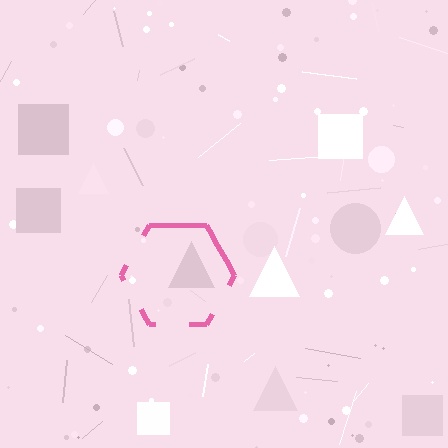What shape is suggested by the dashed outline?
The dashed outline suggests a hexagon.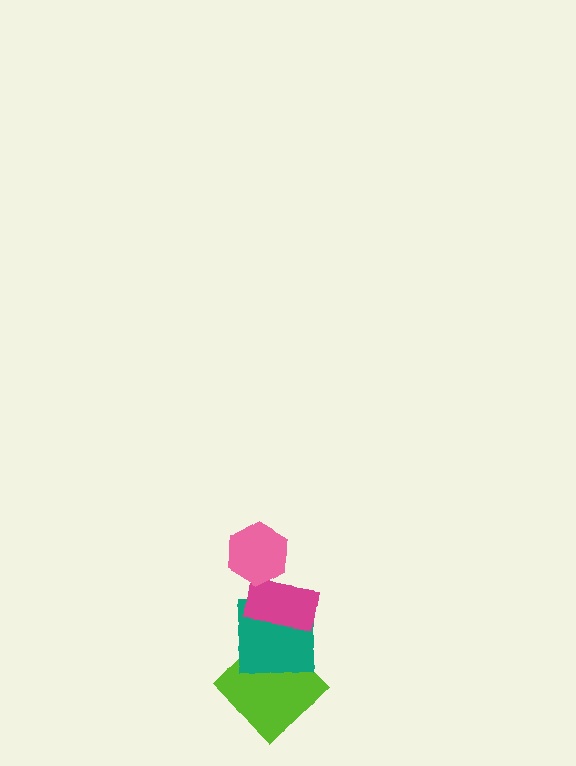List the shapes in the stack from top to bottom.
From top to bottom: the pink hexagon, the magenta rectangle, the teal square, the lime diamond.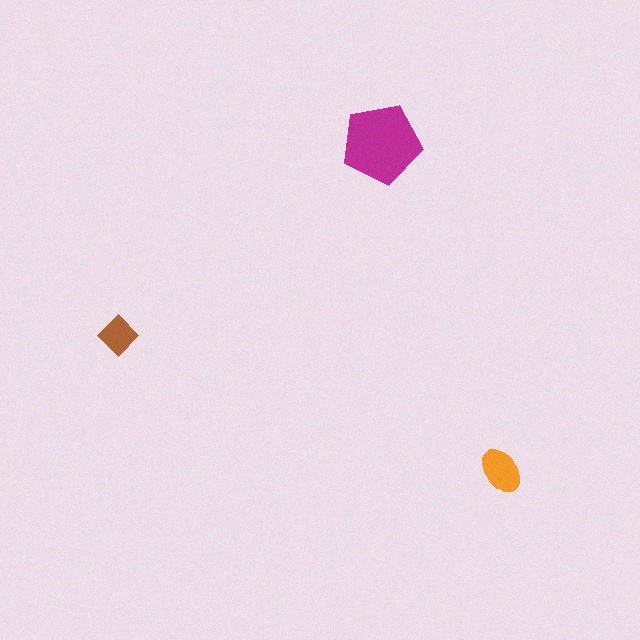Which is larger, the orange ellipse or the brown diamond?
The orange ellipse.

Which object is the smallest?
The brown diamond.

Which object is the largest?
The magenta pentagon.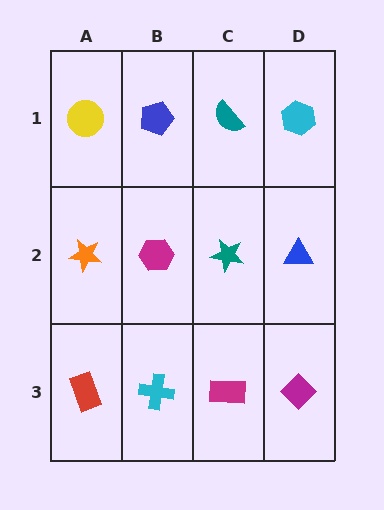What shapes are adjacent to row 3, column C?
A teal star (row 2, column C), a cyan cross (row 3, column B), a magenta diamond (row 3, column D).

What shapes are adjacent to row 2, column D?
A cyan hexagon (row 1, column D), a magenta diamond (row 3, column D), a teal star (row 2, column C).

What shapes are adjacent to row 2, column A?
A yellow circle (row 1, column A), a red rectangle (row 3, column A), a magenta hexagon (row 2, column B).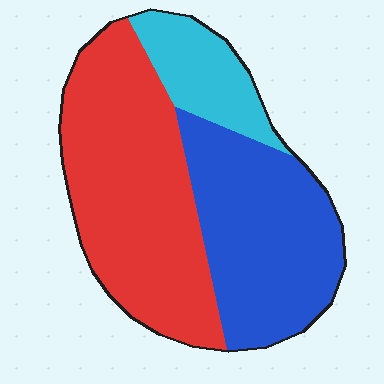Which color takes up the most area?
Red, at roughly 50%.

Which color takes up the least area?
Cyan, at roughly 15%.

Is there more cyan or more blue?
Blue.